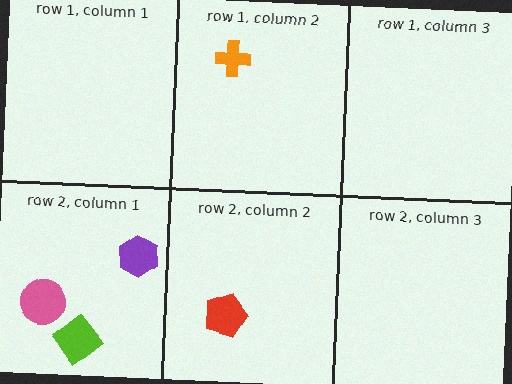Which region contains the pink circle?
The row 2, column 1 region.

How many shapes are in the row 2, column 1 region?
3.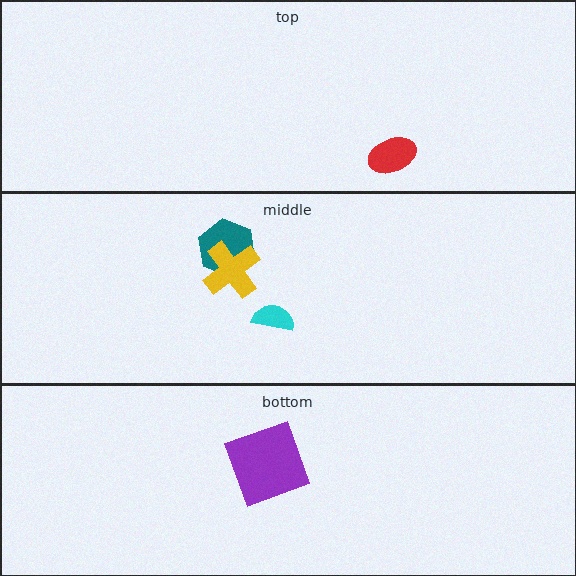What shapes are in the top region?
The red ellipse.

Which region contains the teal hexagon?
The middle region.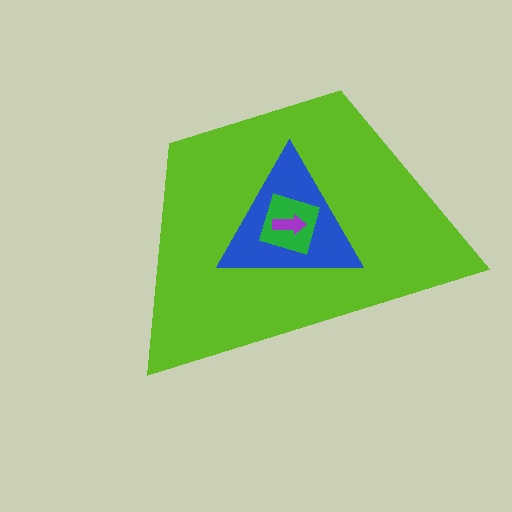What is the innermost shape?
The purple arrow.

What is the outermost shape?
The lime trapezoid.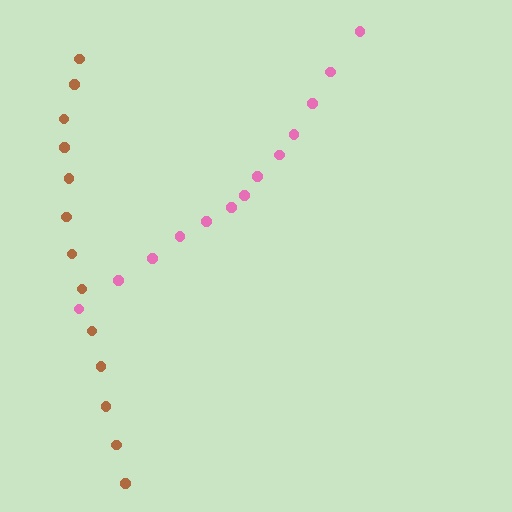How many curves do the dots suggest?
There are 2 distinct paths.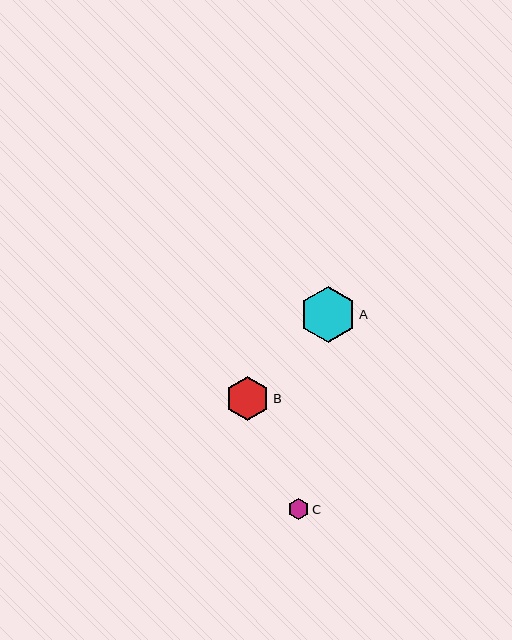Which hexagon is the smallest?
Hexagon C is the smallest with a size of approximately 21 pixels.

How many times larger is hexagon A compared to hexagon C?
Hexagon A is approximately 2.6 times the size of hexagon C.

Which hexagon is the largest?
Hexagon A is the largest with a size of approximately 56 pixels.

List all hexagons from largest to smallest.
From largest to smallest: A, B, C.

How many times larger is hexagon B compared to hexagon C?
Hexagon B is approximately 2.1 times the size of hexagon C.